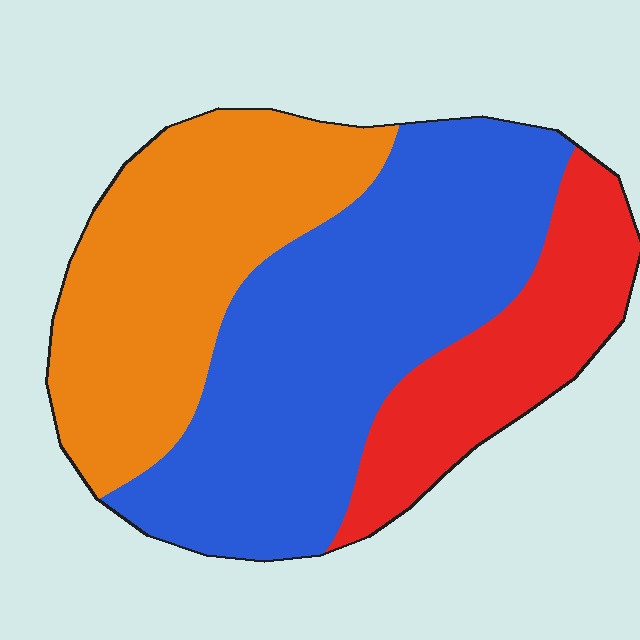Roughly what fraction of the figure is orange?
Orange takes up between a quarter and a half of the figure.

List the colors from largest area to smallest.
From largest to smallest: blue, orange, red.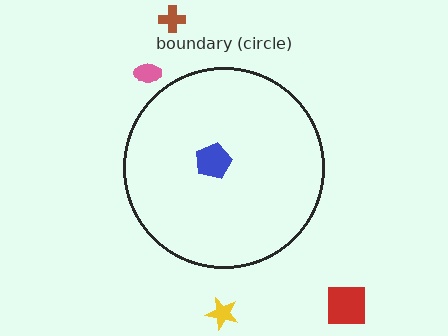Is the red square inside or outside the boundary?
Outside.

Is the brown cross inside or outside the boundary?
Outside.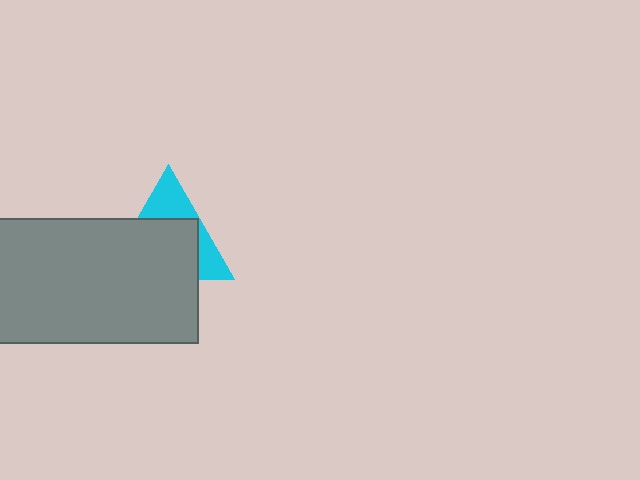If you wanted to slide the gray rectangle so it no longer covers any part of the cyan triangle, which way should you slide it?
Slide it down — that is the most direct way to separate the two shapes.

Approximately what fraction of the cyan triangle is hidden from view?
Roughly 64% of the cyan triangle is hidden behind the gray rectangle.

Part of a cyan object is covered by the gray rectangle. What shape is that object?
It is a triangle.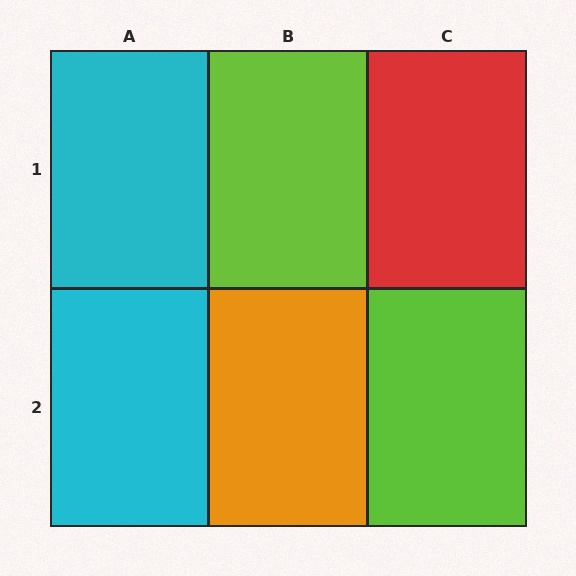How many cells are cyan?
2 cells are cyan.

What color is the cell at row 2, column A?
Cyan.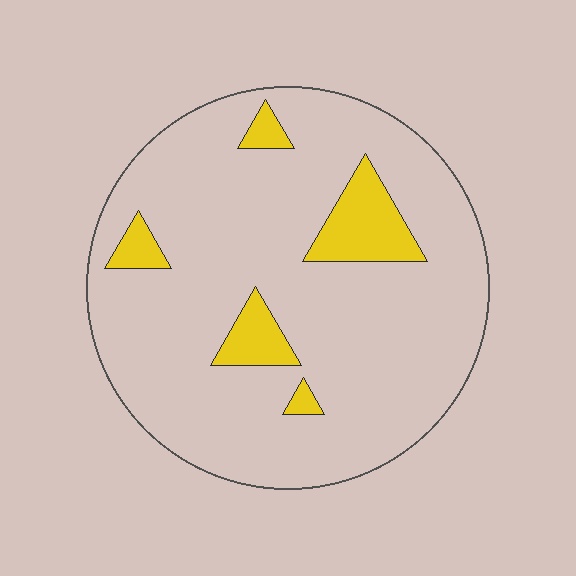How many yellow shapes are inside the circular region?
5.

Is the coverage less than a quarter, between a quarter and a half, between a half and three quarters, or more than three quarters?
Less than a quarter.